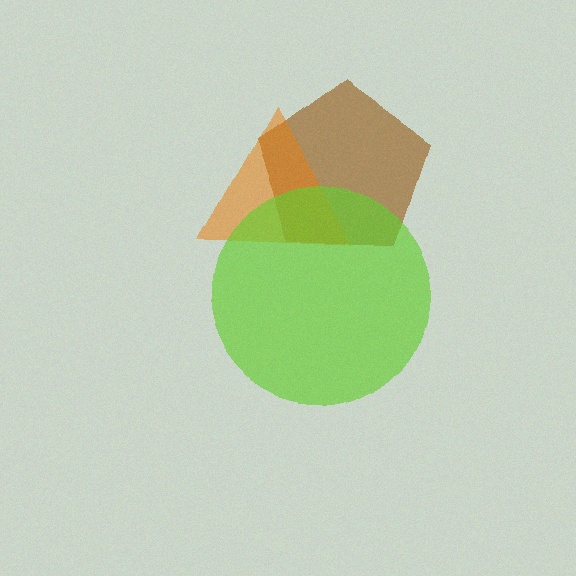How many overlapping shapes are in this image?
There are 3 overlapping shapes in the image.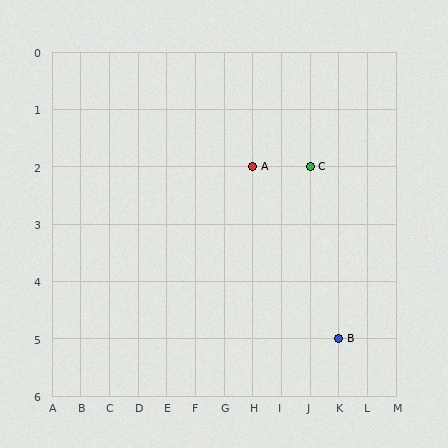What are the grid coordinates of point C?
Point C is at grid coordinates (J, 2).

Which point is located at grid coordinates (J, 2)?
Point C is at (J, 2).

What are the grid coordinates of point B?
Point B is at grid coordinates (K, 5).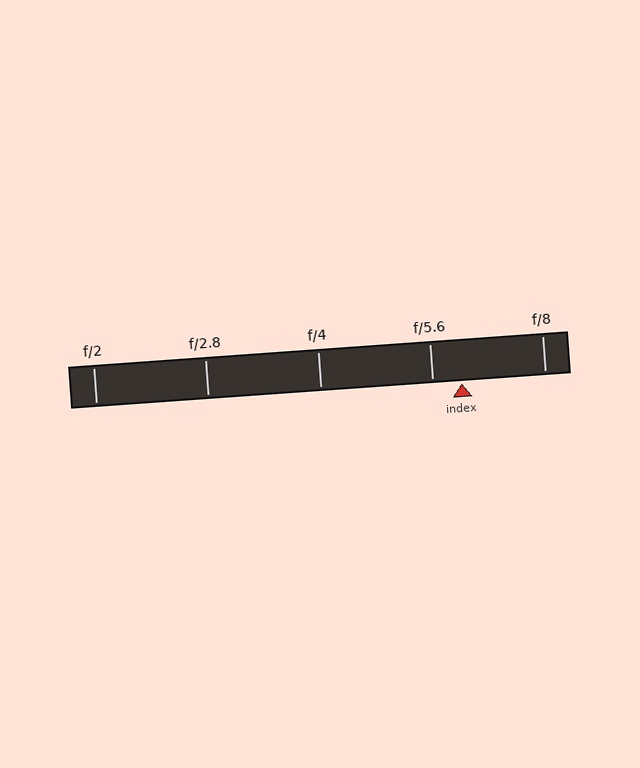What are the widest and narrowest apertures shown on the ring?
The widest aperture shown is f/2 and the narrowest is f/8.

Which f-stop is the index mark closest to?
The index mark is closest to f/5.6.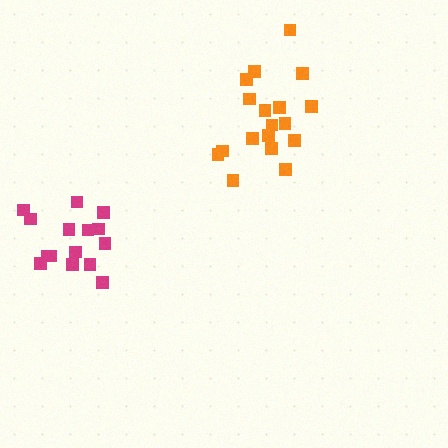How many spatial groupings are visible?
There are 2 spatial groupings.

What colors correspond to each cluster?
The clusters are colored: orange, magenta.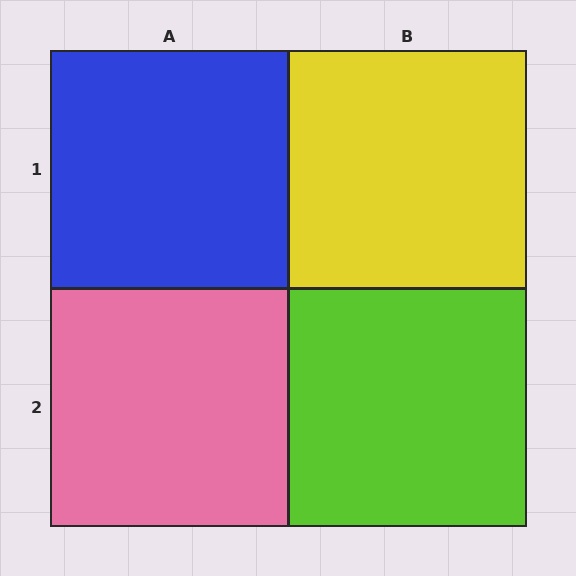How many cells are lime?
1 cell is lime.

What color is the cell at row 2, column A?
Pink.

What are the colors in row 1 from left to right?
Blue, yellow.